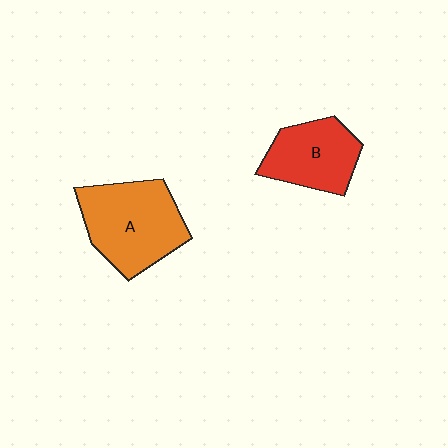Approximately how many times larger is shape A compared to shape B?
Approximately 1.4 times.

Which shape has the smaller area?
Shape B (red).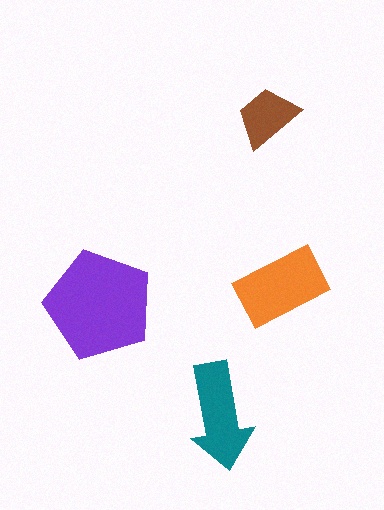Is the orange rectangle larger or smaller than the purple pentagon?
Smaller.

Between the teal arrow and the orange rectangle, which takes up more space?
The orange rectangle.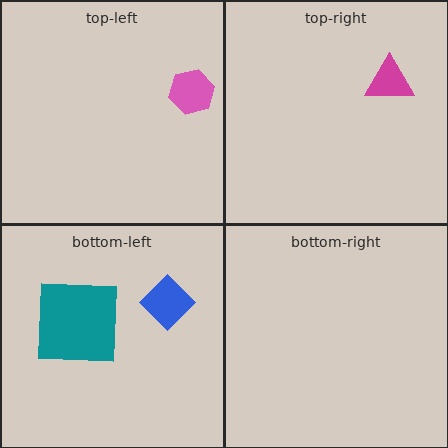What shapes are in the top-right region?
The magenta triangle.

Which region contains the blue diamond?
The bottom-left region.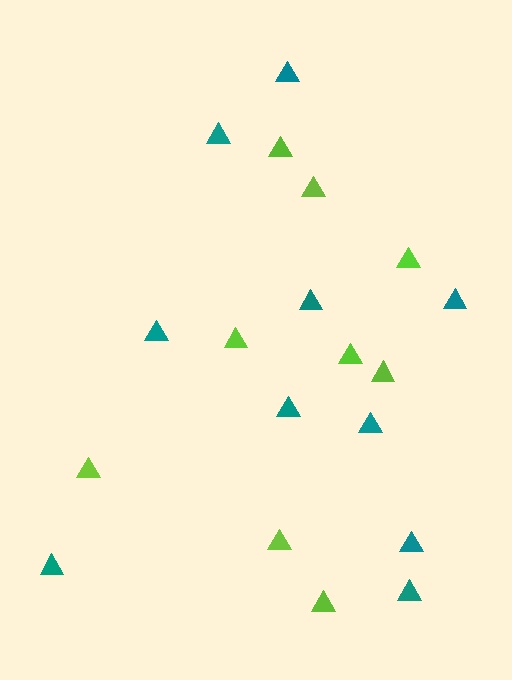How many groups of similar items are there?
There are 2 groups: one group of lime triangles (9) and one group of teal triangles (10).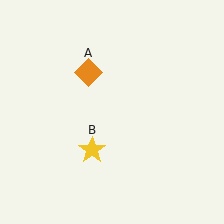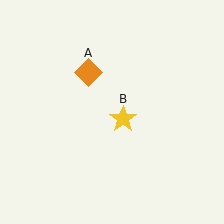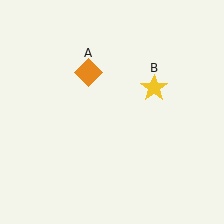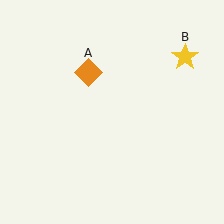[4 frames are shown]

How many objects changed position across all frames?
1 object changed position: yellow star (object B).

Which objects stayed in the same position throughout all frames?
Orange diamond (object A) remained stationary.